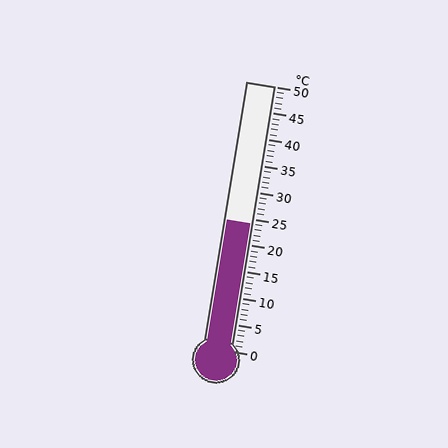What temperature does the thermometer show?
The thermometer shows approximately 24°C.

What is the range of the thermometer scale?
The thermometer scale ranges from 0°C to 50°C.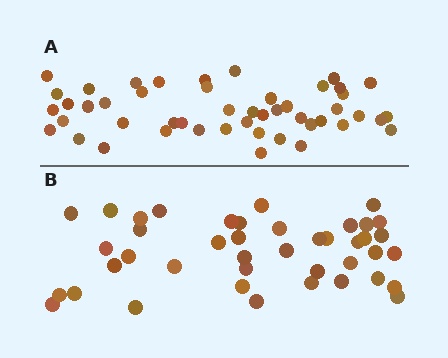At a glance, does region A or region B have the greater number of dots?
Region A (the top region) has more dots.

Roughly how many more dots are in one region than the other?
Region A has about 6 more dots than region B.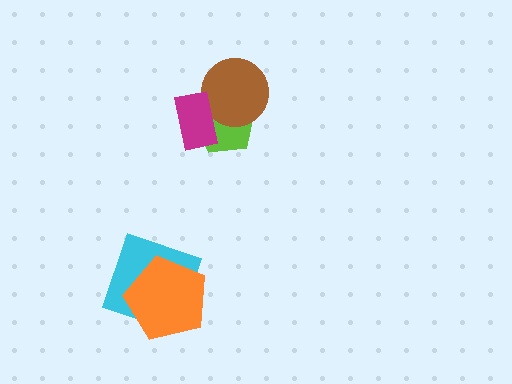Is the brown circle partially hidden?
Yes, it is partially covered by another shape.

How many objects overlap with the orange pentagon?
1 object overlaps with the orange pentagon.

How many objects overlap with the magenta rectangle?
2 objects overlap with the magenta rectangle.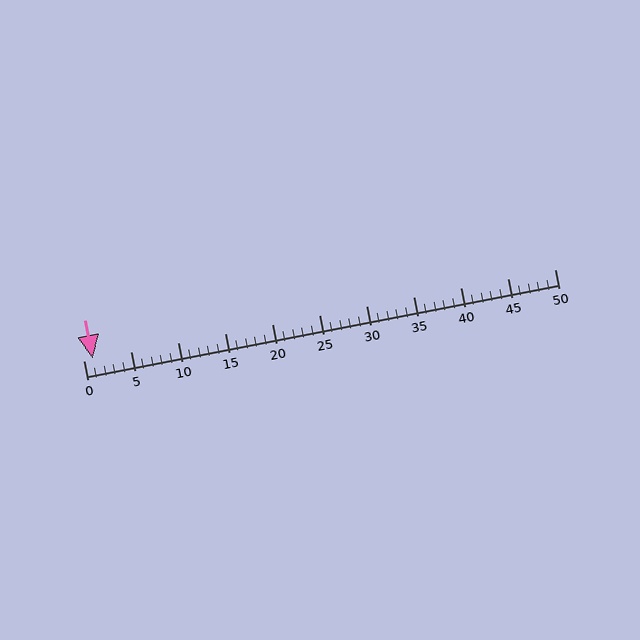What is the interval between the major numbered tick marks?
The major tick marks are spaced 5 units apart.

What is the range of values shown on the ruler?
The ruler shows values from 0 to 50.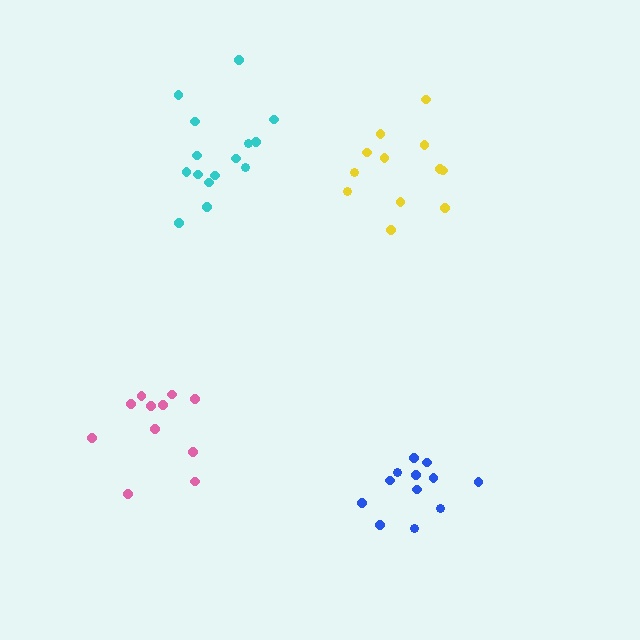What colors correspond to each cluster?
The clusters are colored: yellow, pink, blue, cyan.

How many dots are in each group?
Group 1: 12 dots, Group 2: 11 dots, Group 3: 12 dots, Group 4: 15 dots (50 total).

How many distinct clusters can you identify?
There are 4 distinct clusters.